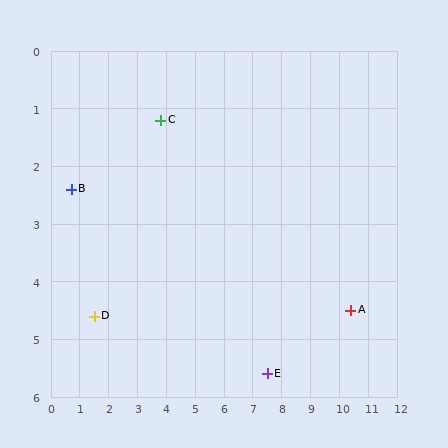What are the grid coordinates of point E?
Point E is at approximately (7.5, 5.6).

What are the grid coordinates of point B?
Point B is at approximately (0.7, 2.4).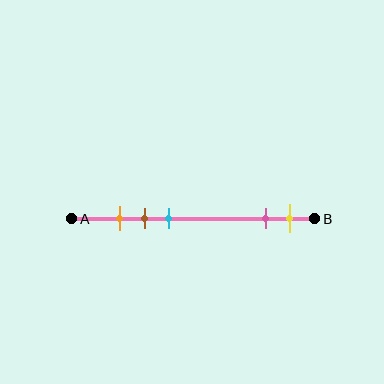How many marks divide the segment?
There are 5 marks dividing the segment.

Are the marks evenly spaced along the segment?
No, the marks are not evenly spaced.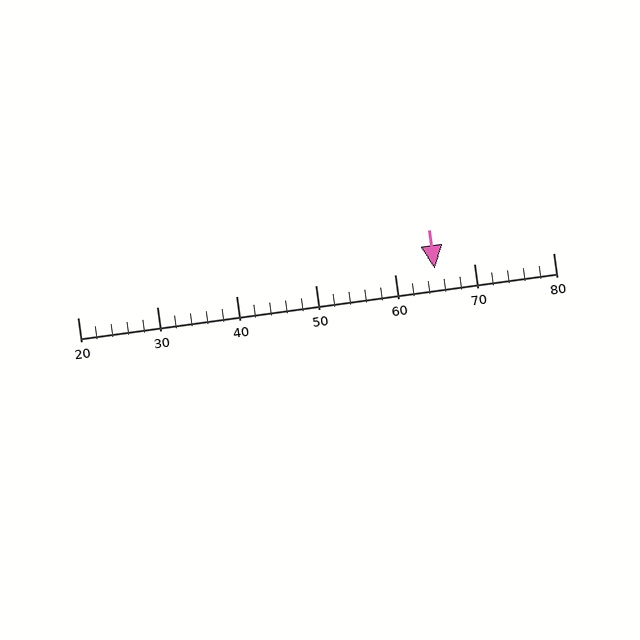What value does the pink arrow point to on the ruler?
The pink arrow points to approximately 65.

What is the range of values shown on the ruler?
The ruler shows values from 20 to 80.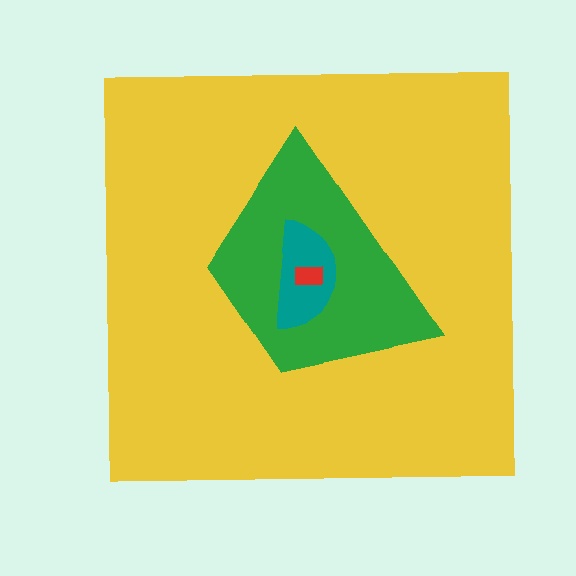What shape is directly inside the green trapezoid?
The teal semicircle.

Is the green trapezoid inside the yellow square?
Yes.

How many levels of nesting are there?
4.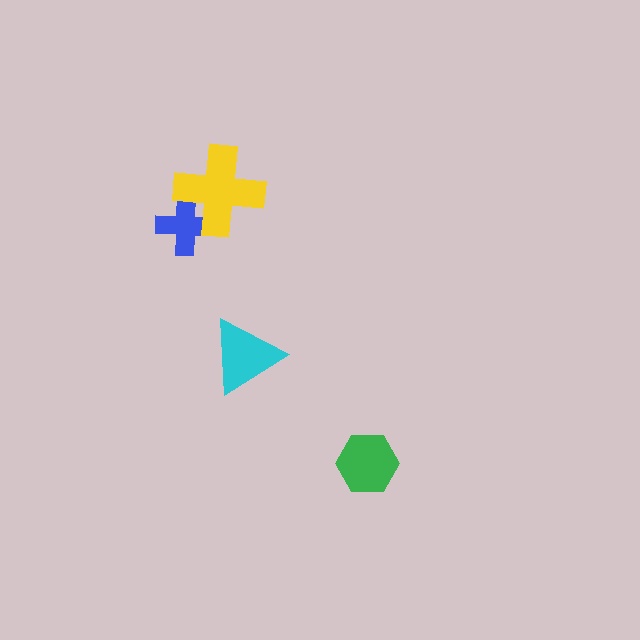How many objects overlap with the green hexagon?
0 objects overlap with the green hexagon.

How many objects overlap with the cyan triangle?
0 objects overlap with the cyan triangle.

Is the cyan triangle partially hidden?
No, no other shape covers it.